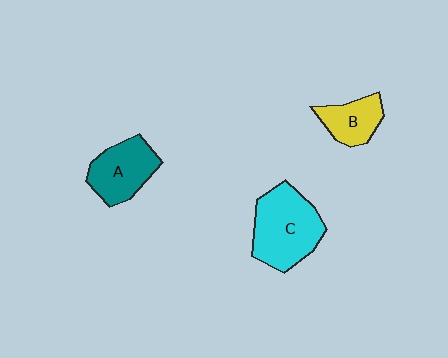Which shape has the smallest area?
Shape B (yellow).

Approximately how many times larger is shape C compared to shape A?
Approximately 1.4 times.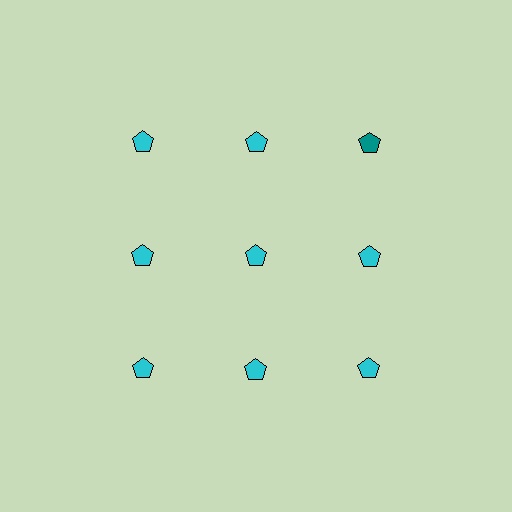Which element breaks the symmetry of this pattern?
The teal pentagon in the top row, center column breaks the symmetry. All other shapes are cyan pentagons.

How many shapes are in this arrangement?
There are 9 shapes arranged in a grid pattern.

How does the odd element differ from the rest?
It has a different color: teal instead of cyan.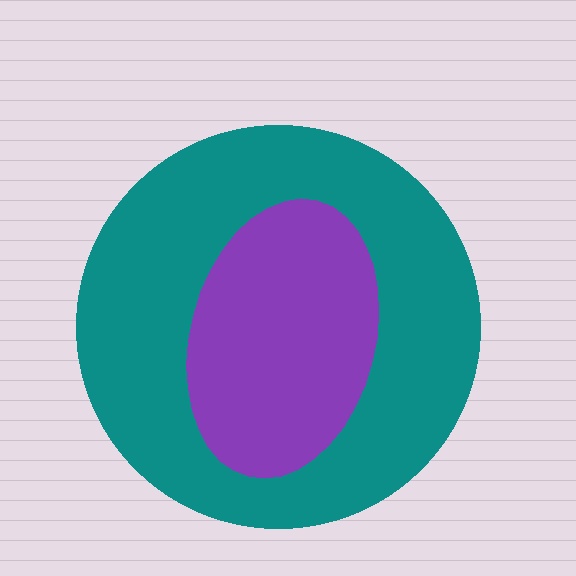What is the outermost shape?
The teal circle.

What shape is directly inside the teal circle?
The purple ellipse.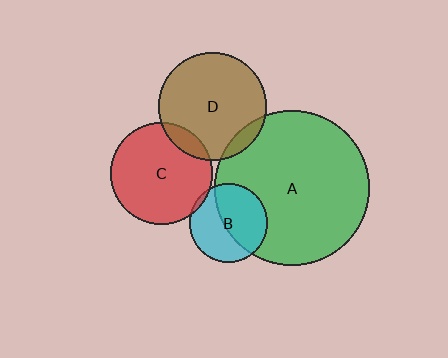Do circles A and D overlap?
Yes.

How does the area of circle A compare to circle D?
Approximately 2.1 times.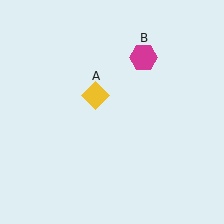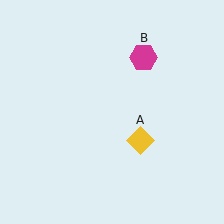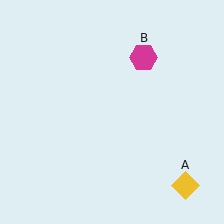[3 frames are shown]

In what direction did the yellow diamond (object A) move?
The yellow diamond (object A) moved down and to the right.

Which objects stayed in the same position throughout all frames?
Magenta hexagon (object B) remained stationary.